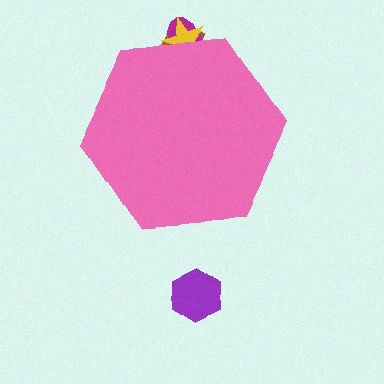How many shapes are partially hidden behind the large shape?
3 shapes are partially hidden.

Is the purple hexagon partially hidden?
No, the purple hexagon is fully visible.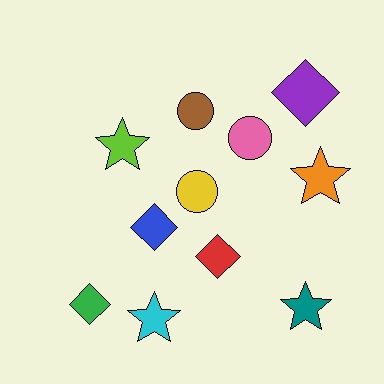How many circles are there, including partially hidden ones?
There are 3 circles.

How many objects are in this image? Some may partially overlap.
There are 11 objects.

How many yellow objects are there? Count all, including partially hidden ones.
There is 1 yellow object.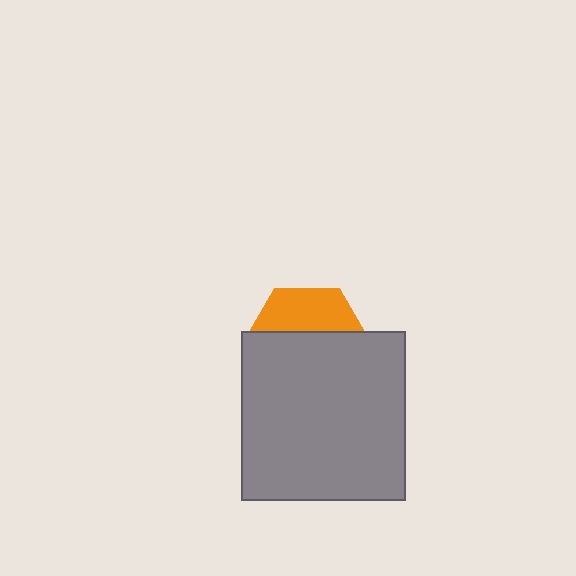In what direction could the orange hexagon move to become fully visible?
The orange hexagon could move up. That would shift it out from behind the gray rectangle entirely.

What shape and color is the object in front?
The object in front is a gray rectangle.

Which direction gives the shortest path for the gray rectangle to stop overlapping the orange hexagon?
Moving down gives the shortest separation.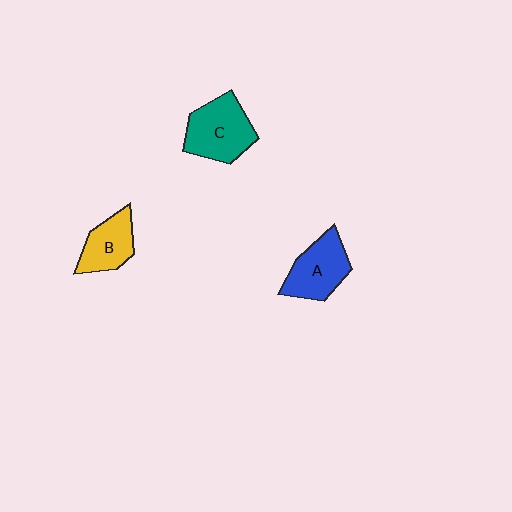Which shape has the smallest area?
Shape B (yellow).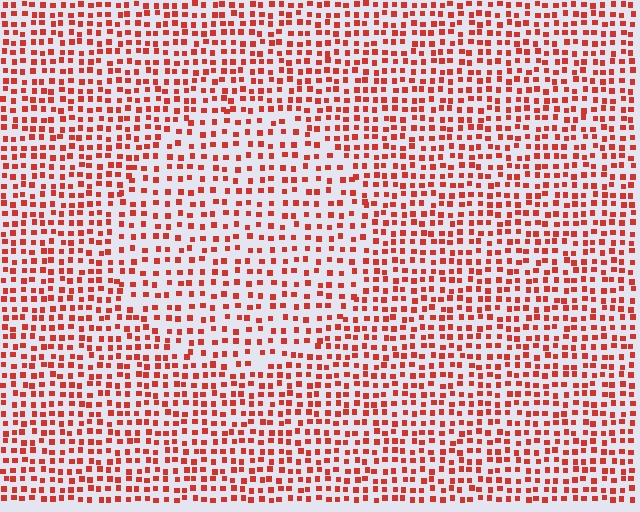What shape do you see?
I see a circle.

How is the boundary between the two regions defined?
The boundary is defined by a change in element density (approximately 1.5x ratio). All elements are the same color, size, and shape.